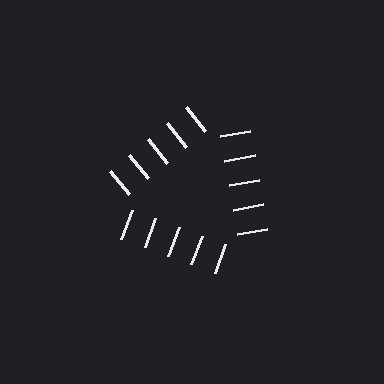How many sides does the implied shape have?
3 sides — the line-ends trace a triangle.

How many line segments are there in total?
15 — 5 along each of the 3 edges.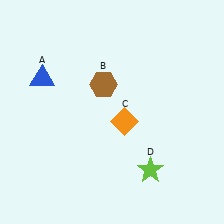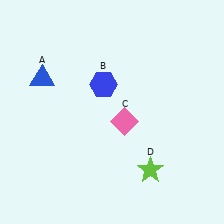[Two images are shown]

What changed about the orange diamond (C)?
In Image 1, C is orange. In Image 2, it changed to pink.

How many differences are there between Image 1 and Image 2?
There are 2 differences between the two images.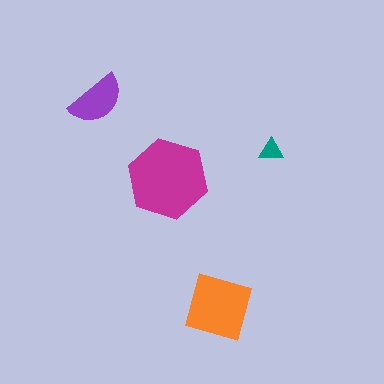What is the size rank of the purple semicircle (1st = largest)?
3rd.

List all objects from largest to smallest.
The magenta hexagon, the orange square, the purple semicircle, the teal triangle.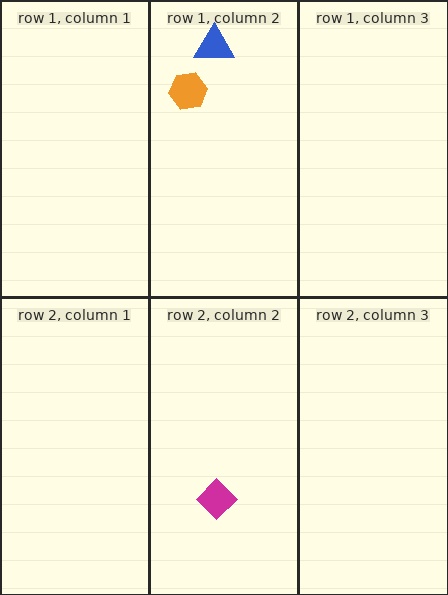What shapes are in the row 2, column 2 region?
The magenta diamond.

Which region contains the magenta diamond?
The row 2, column 2 region.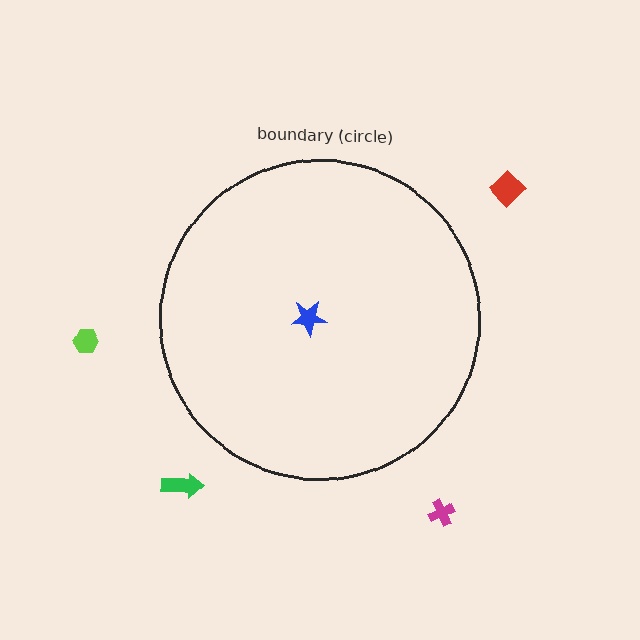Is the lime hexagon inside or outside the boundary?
Outside.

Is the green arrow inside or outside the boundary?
Outside.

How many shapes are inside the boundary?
1 inside, 4 outside.